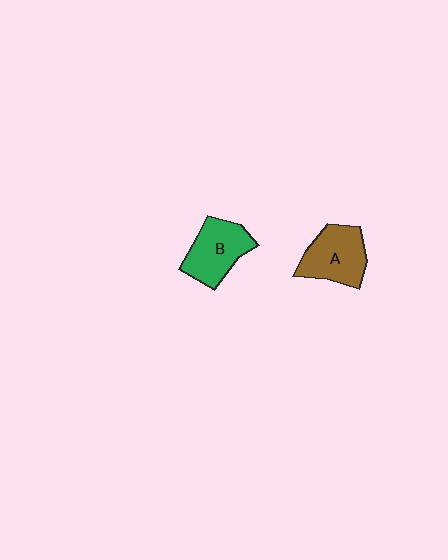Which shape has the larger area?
Shape A (brown).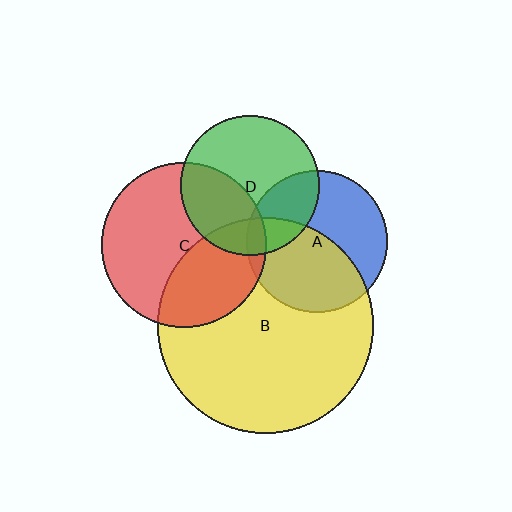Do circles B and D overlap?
Yes.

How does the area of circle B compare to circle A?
Approximately 2.3 times.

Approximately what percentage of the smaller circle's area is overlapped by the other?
Approximately 20%.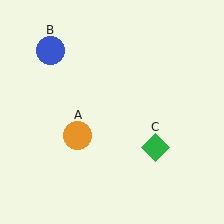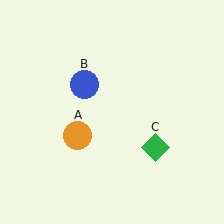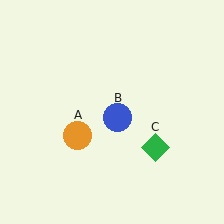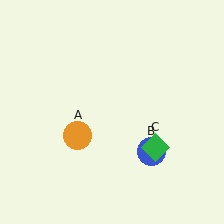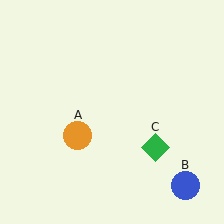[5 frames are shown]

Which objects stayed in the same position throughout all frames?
Orange circle (object A) and green diamond (object C) remained stationary.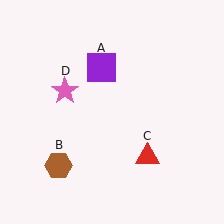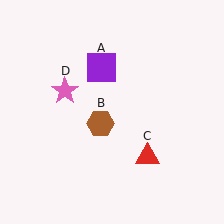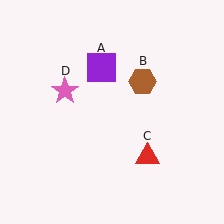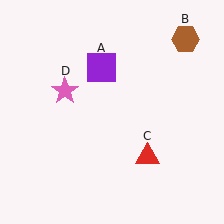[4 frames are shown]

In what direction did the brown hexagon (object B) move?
The brown hexagon (object B) moved up and to the right.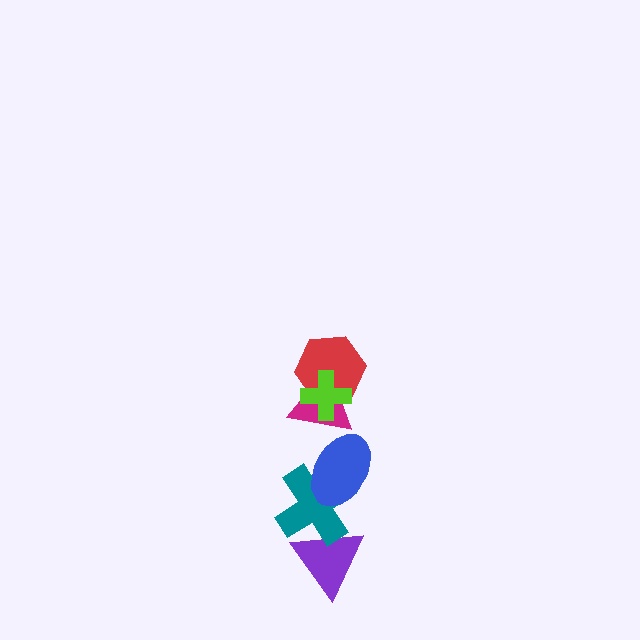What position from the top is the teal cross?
The teal cross is 5th from the top.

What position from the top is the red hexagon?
The red hexagon is 2nd from the top.